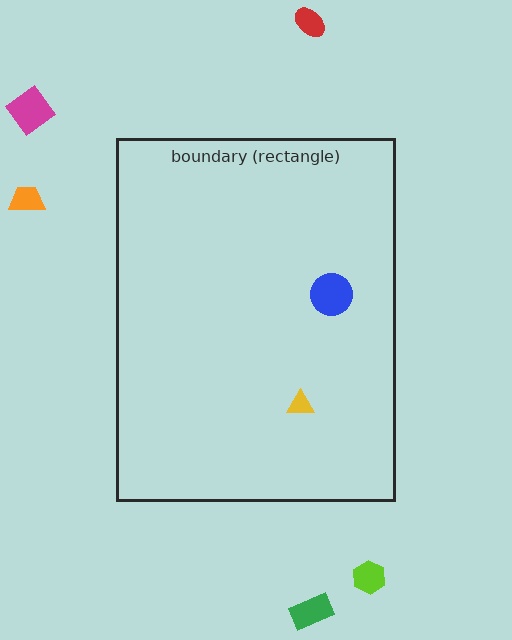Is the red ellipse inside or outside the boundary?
Outside.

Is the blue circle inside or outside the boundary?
Inside.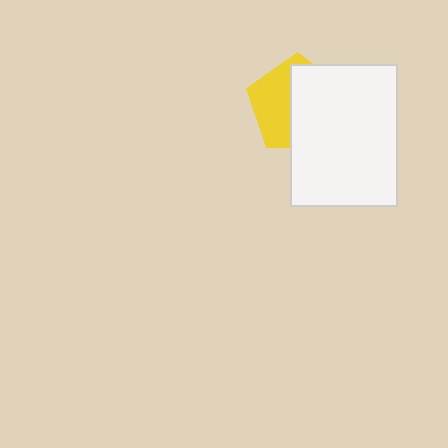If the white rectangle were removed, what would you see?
You would see the complete yellow pentagon.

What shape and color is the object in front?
The object in front is a white rectangle.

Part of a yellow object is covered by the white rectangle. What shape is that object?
It is a pentagon.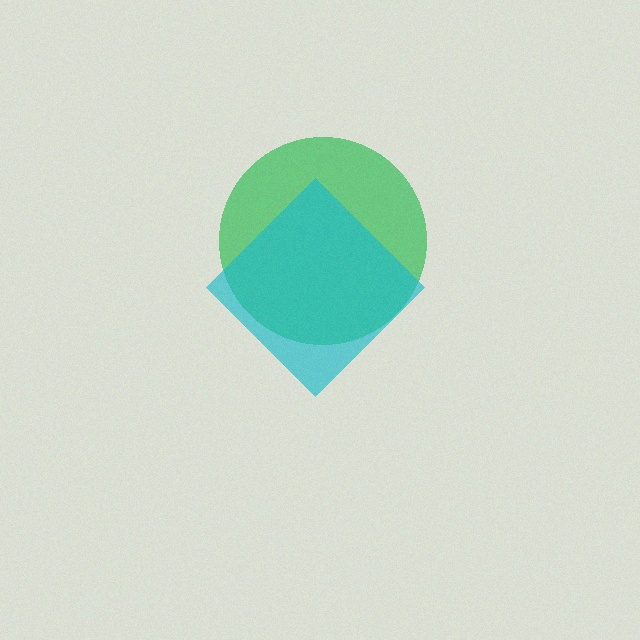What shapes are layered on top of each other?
The layered shapes are: a green circle, a cyan diamond.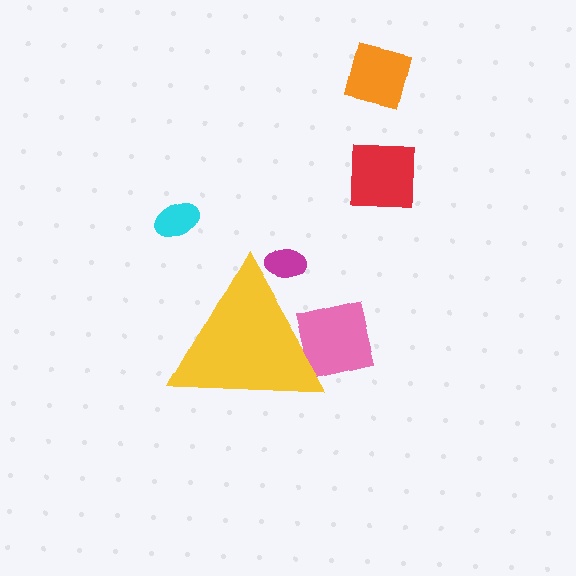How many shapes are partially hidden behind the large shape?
2 shapes are partially hidden.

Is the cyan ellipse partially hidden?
No, the cyan ellipse is fully visible.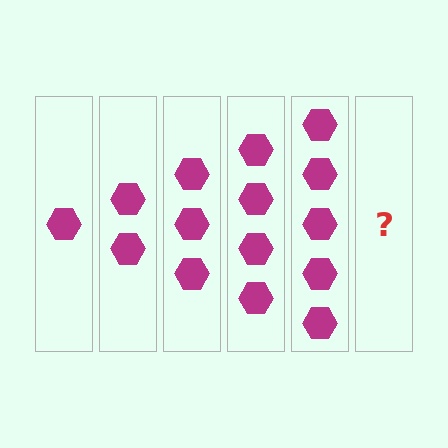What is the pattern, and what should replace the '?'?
The pattern is that each step adds one more hexagon. The '?' should be 6 hexagons.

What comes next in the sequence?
The next element should be 6 hexagons.